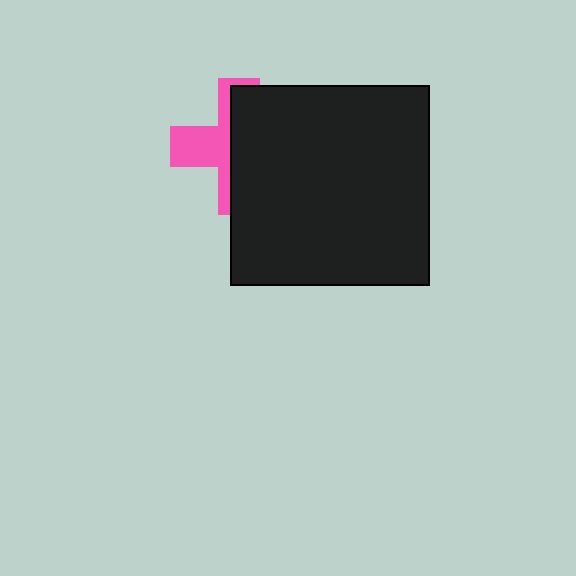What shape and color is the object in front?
The object in front is a black square.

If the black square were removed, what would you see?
You would see the complete pink cross.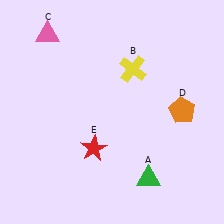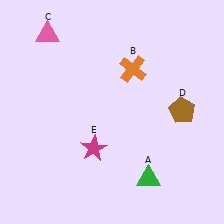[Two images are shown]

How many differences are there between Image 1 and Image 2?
There are 3 differences between the two images.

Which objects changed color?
B changed from yellow to orange. D changed from orange to brown. E changed from red to magenta.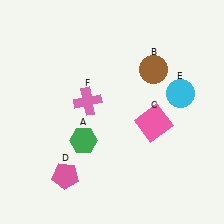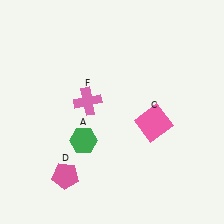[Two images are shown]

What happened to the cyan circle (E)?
The cyan circle (E) was removed in Image 2. It was in the top-right area of Image 1.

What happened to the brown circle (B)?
The brown circle (B) was removed in Image 2. It was in the top-right area of Image 1.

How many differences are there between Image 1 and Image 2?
There are 2 differences between the two images.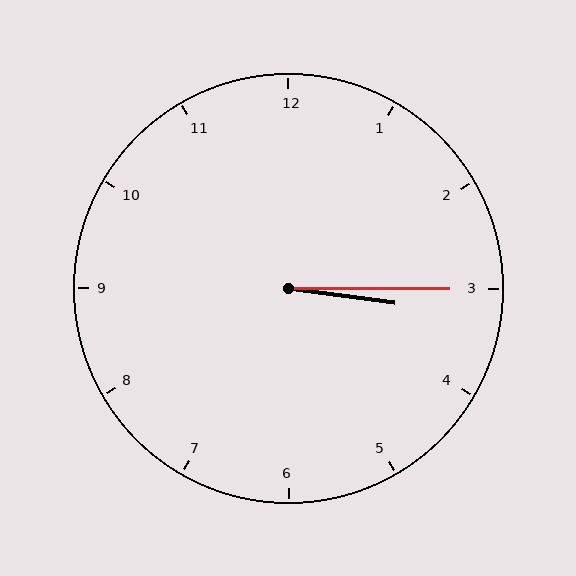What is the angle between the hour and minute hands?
Approximately 8 degrees.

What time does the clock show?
3:15.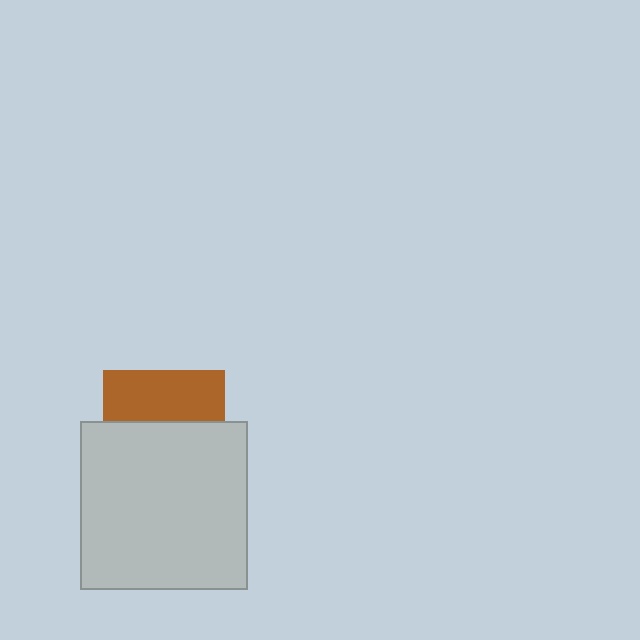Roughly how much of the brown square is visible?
A small part of it is visible (roughly 43%).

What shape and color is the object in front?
The object in front is a light gray square.